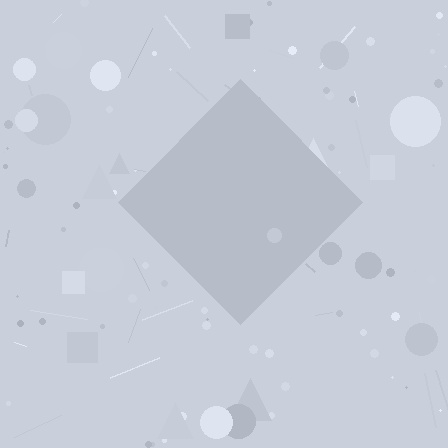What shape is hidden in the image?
A diamond is hidden in the image.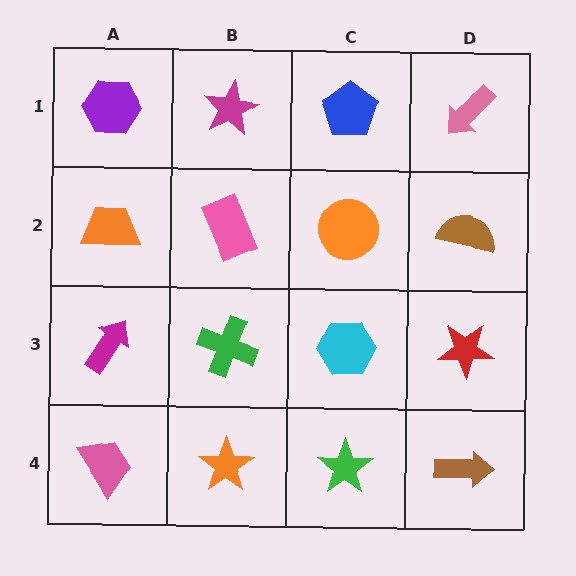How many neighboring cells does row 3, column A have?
3.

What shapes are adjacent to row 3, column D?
A brown semicircle (row 2, column D), a brown arrow (row 4, column D), a cyan hexagon (row 3, column C).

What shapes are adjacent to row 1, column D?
A brown semicircle (row 2, column D), a blue pentagon (row 1, column C).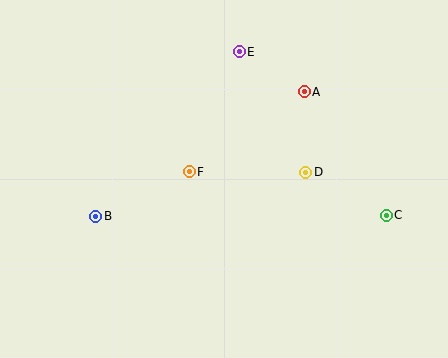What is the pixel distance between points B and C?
The distance between B and C is 291 pixels.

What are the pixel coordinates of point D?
Point D is at (306, 172).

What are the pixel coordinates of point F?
Point F is at (189, 172).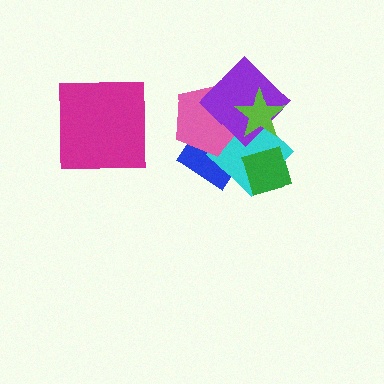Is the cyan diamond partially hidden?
Yes, it is partially covered by another shape.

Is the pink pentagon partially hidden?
Yes, it is partially covered by another shape.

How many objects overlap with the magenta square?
0 objects overlap with the magenta square.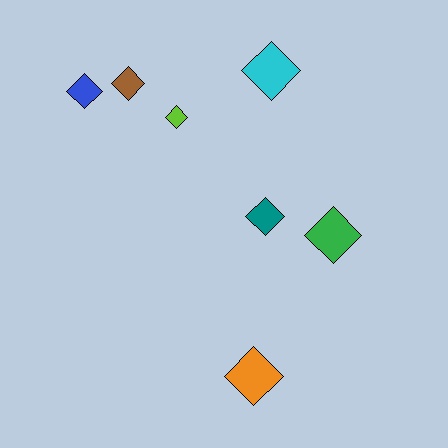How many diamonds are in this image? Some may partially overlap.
There are 7 diamonds.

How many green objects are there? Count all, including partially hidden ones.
There is 1 green object.